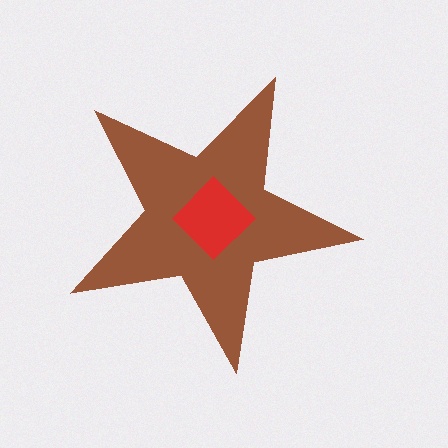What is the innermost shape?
The red diamond.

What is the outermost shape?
The brown star.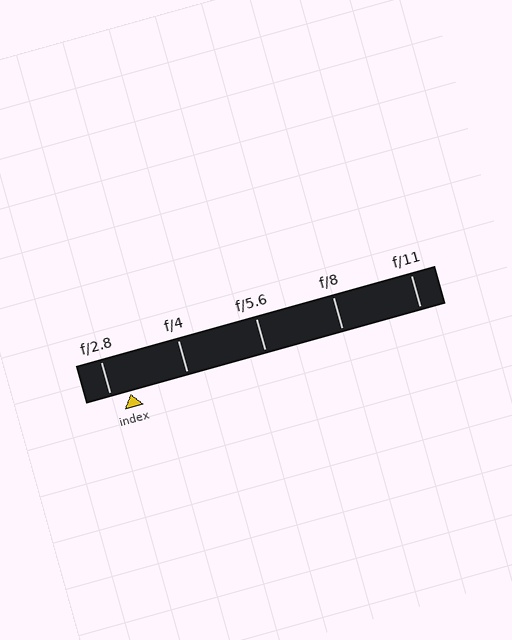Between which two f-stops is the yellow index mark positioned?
The index mark is between f/2.8 and f/4.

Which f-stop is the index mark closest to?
The index mark is closest to f/2.8.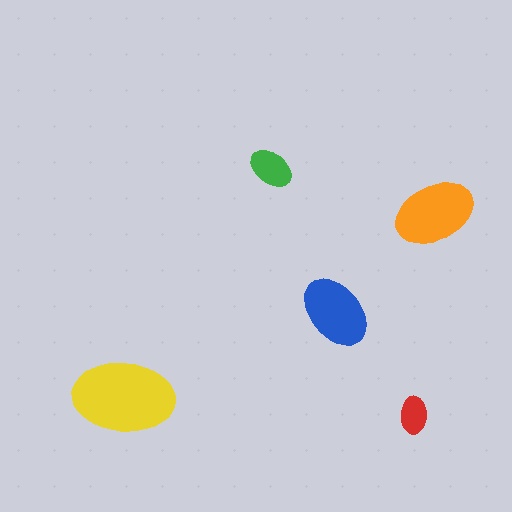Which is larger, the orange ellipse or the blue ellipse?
The orange one.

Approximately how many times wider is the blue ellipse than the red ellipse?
About 2 times wider.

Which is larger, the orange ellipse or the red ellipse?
The orange one.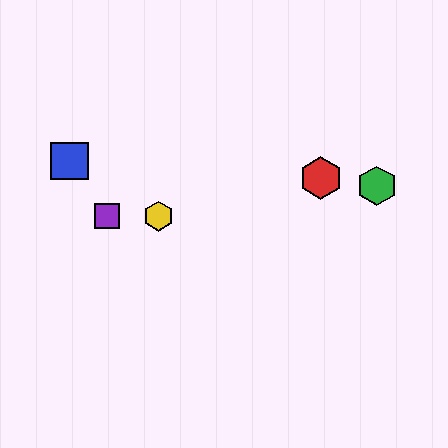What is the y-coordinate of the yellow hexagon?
The yellow hexagon is at y≈216.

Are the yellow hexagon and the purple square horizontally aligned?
Yes, both are at y≈216.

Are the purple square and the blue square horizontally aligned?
No, the purple square is at y≈216 and the blue square is at y≈161.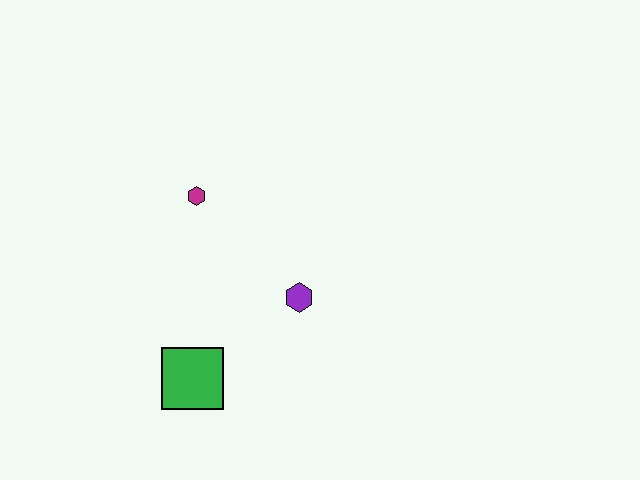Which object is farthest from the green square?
The magenta hexagon is farthest from the green square.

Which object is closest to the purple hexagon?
The green square is closest to the purple hexagon.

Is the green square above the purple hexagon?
No